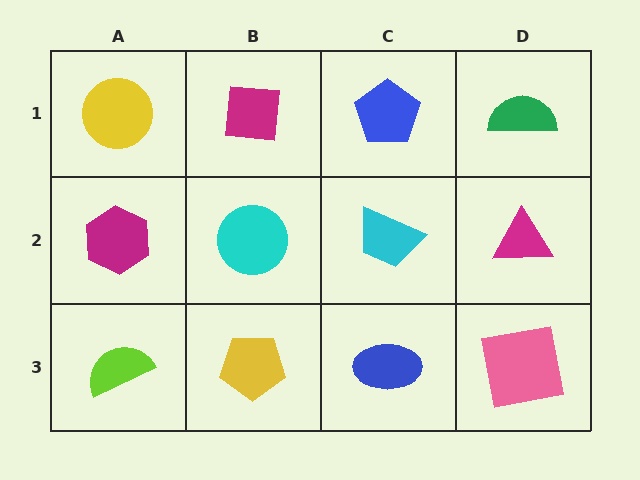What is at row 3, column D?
A pink square.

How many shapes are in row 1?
4 shapes.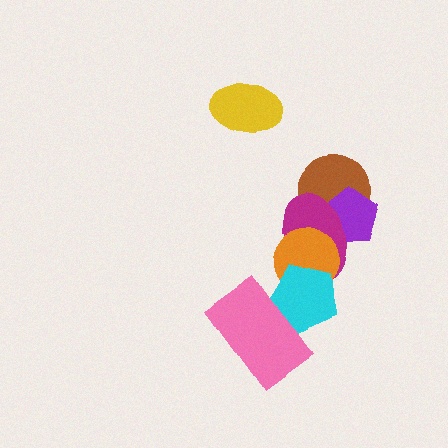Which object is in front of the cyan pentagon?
The pink rectangle is in front of the cyan pentagon.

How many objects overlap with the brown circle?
2 objects overlap with the brown circle.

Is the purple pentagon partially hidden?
Yes, it is partially covered by another shape.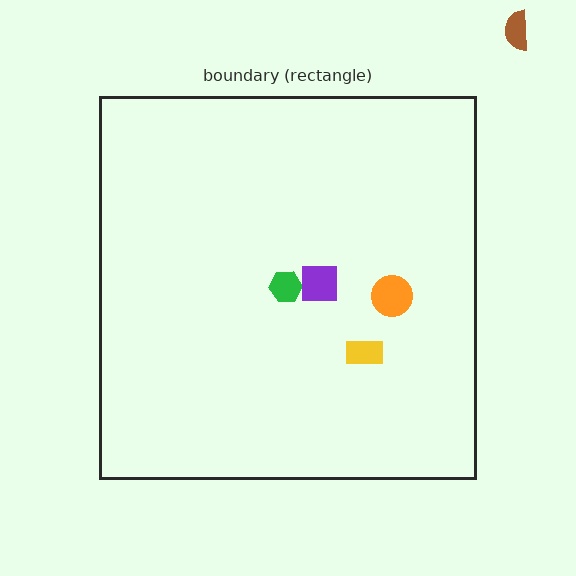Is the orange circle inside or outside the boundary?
Inside.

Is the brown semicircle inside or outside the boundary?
Outside.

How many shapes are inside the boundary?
4 inside, 1 outside.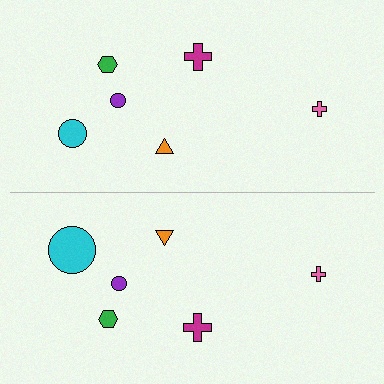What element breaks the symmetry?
The cyan circle on the bottom side has a different size than its mirror counterpart.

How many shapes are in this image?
There are 12 shapes in this image.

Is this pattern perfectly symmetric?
No, the pattern is not perfectly symmetric. The cyan circle on the bottom side has a different size than its mirror counterpart.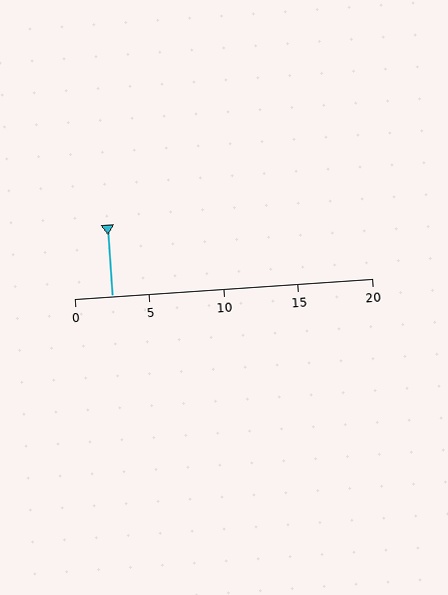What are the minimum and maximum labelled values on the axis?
The axis runs from 0 to 20.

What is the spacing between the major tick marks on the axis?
The major ticks are spaced 5 apart.